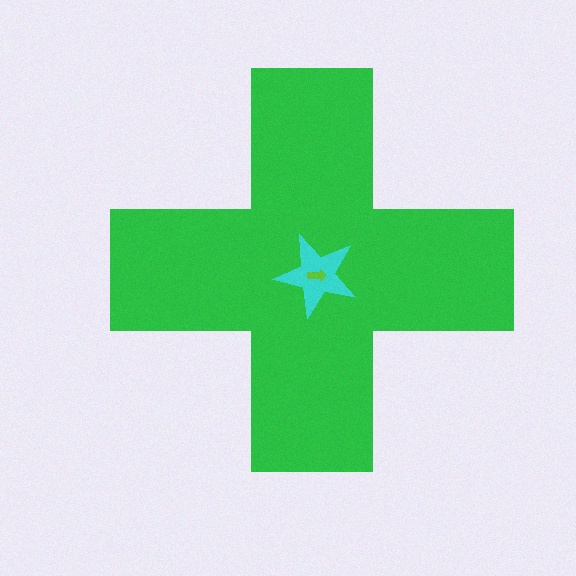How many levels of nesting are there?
3.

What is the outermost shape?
The green cross.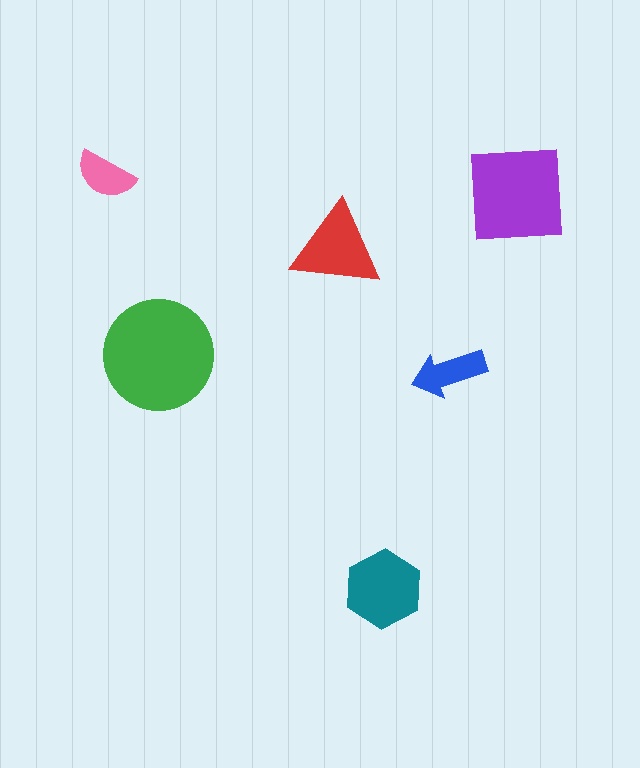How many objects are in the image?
There are 6 objects in the image.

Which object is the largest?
The green circle.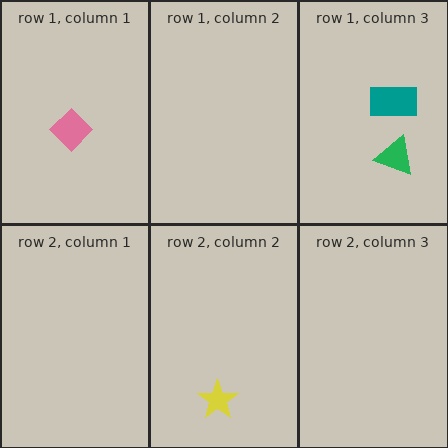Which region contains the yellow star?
The row 2, column 2 region.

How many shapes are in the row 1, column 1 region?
1.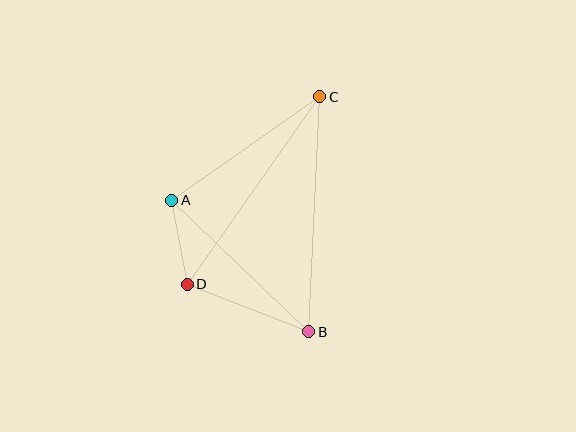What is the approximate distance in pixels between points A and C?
The distance between A and C is approximately 181 pixels.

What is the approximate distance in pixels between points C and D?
The distance between C and D is approximately 229 pixels.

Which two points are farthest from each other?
Points B and C are farthest from each other.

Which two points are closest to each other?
Points A and D are closest to each other.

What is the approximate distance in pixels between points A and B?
The distance between A and B is approximately 190 pixels.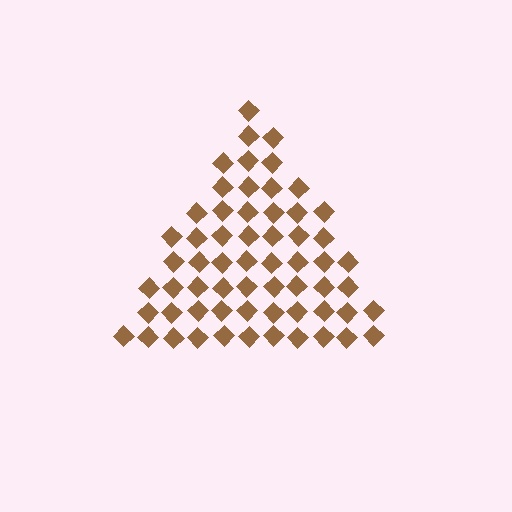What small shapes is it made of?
It is made of small diamonds.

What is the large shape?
The large shape is a triangle.